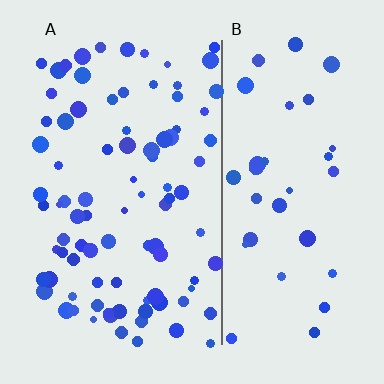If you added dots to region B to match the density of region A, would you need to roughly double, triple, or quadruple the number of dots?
Approximately double.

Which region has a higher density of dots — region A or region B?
A (the left).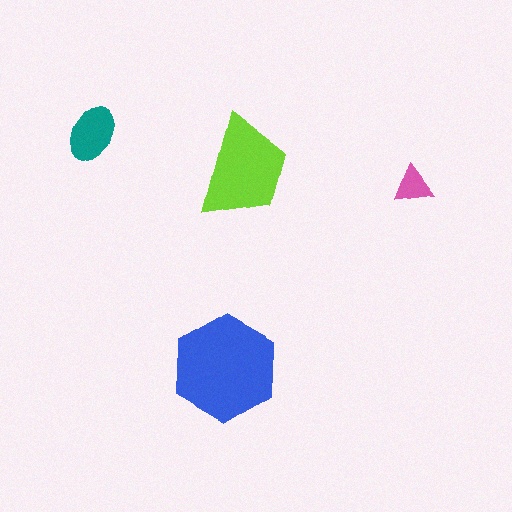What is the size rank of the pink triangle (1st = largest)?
4th.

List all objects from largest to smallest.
The blue hexagon, the lime trapezoid, the teal ellipse, the pink triangle.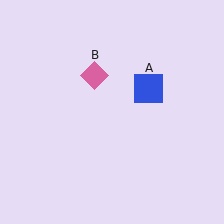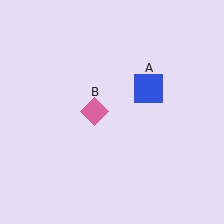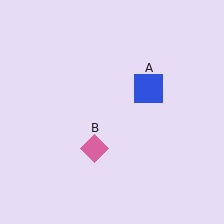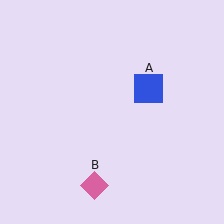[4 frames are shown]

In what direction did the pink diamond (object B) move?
The pink diamond (object B) moved down.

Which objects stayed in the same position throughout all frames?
Blue square (object A) remained stationary.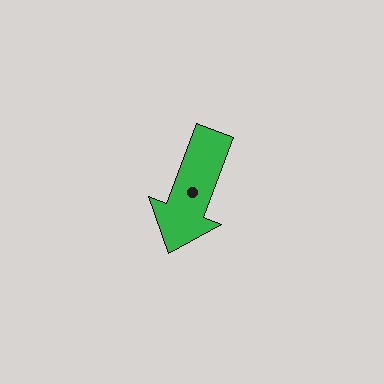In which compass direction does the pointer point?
South.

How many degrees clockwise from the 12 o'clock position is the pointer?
Approximately 201 degrees.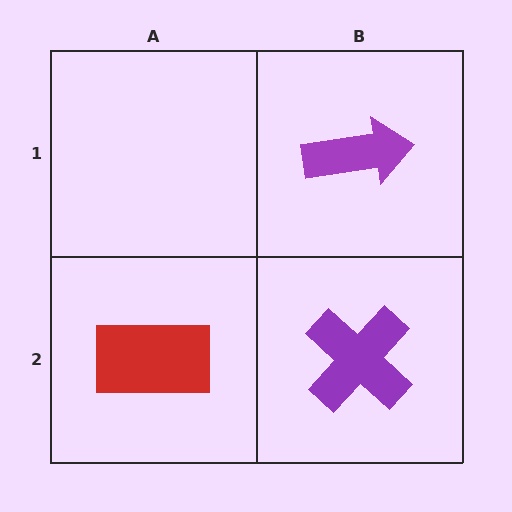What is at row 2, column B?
A purple cross.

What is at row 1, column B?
A purple arrow.